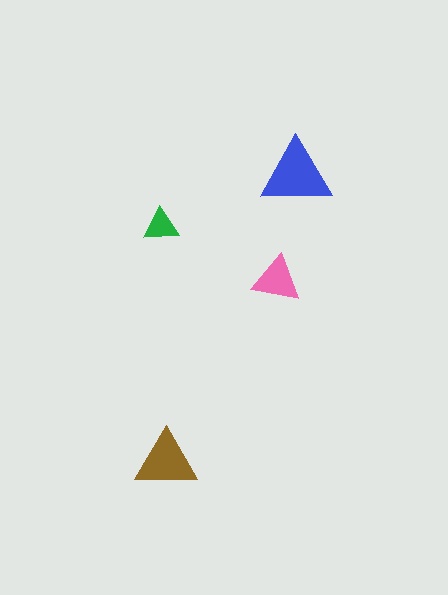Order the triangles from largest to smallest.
the blue one, the brown one, the pink one, the green one.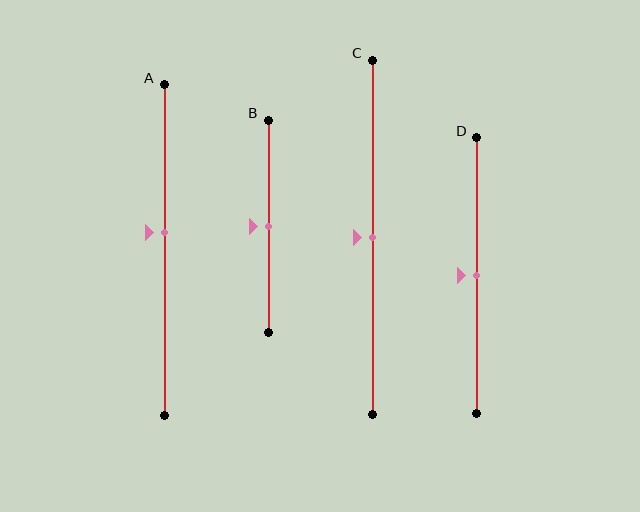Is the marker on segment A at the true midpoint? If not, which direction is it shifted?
No, the marker on segment A is shifted upward by about 5% of the segment length.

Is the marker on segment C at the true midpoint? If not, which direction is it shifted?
Yes, the marker on segment C is at the true midpoint.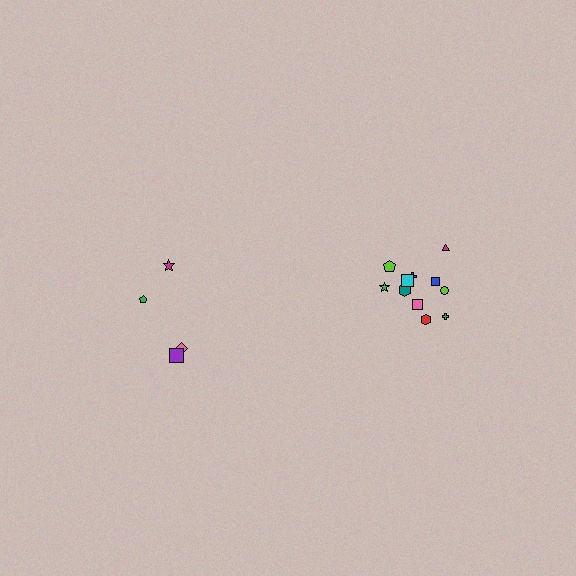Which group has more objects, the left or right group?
The right group.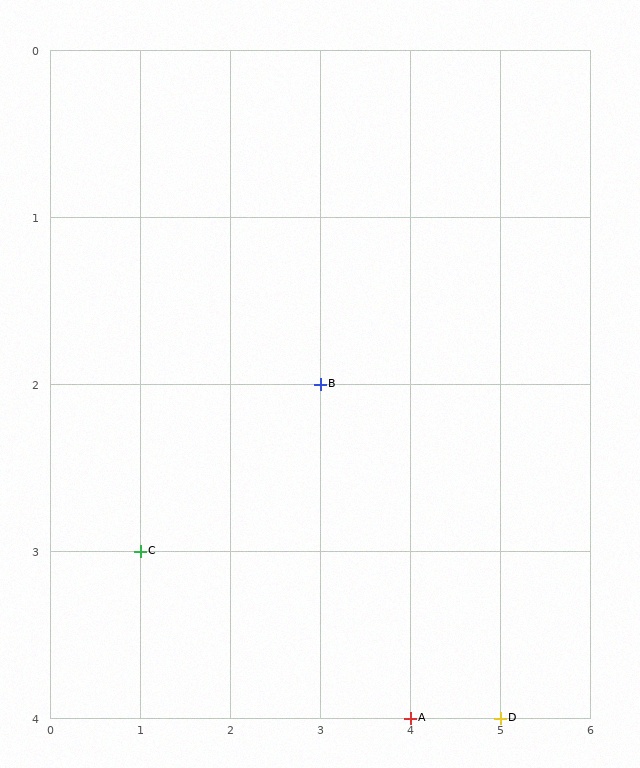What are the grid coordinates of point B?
Point B is at grid coordinates (3, 2).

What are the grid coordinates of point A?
Point A is at grid coordinates (4, 4).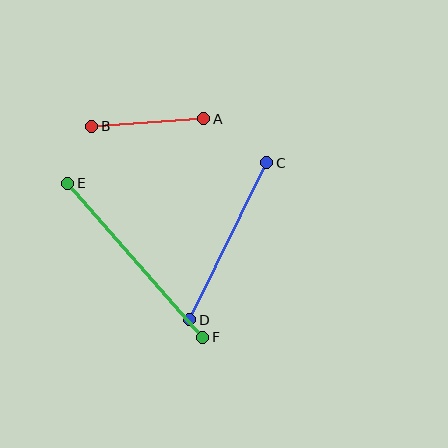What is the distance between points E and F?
The distance is approximately 205 pixels.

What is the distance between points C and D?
The distance is approximately 175 pixels.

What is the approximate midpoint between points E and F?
The midpoint is at approximately (135, 260) pixels.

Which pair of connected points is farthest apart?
Points E and F are farthest apart.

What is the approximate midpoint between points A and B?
The midpoint is at approximately (148, 122) pixels.